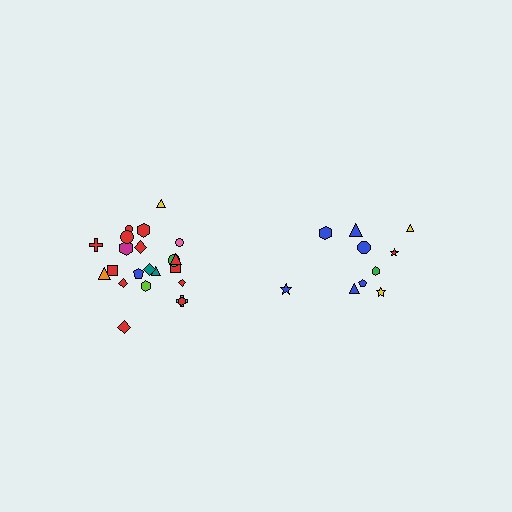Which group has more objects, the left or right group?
The left group.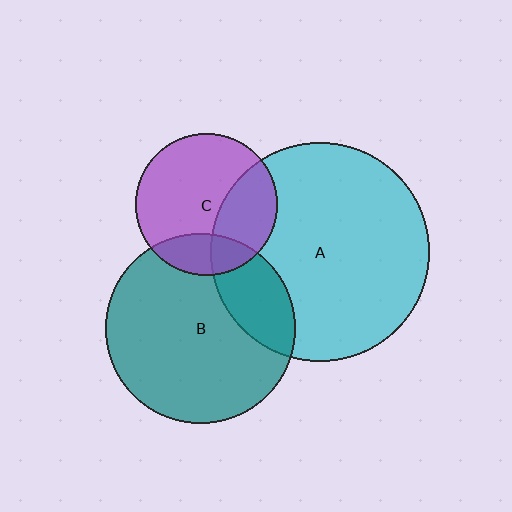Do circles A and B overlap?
Yes.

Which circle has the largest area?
Circle A (cyan).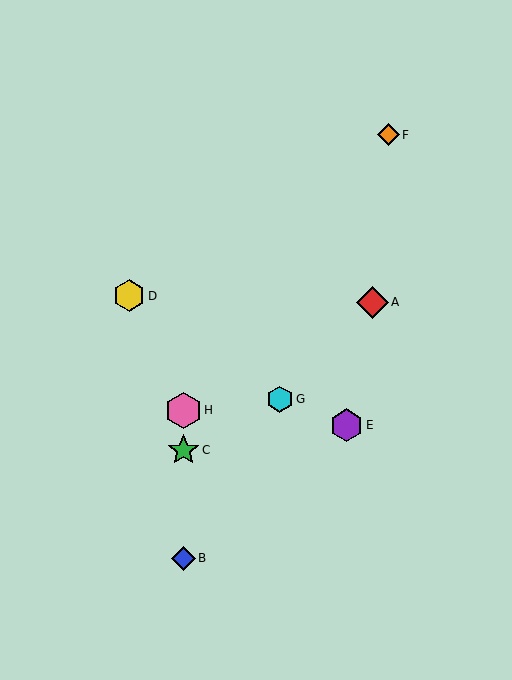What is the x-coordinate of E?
Object E is at x≈347.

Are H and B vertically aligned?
Yes, both are at x≈183.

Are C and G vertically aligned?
No, C is at x≈183 and G is at x≈280.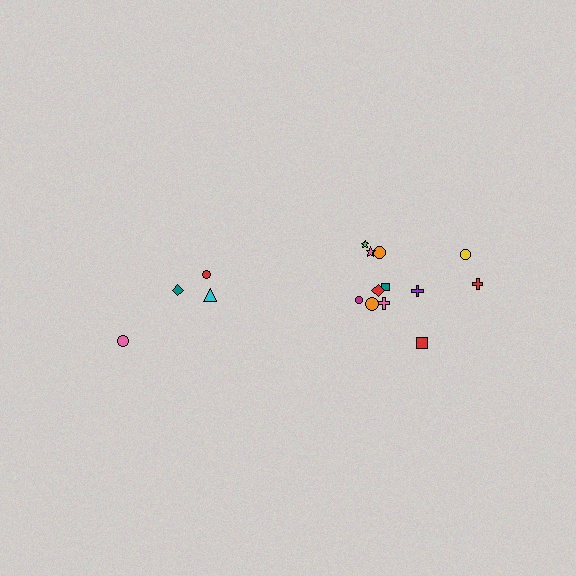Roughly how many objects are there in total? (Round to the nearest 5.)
Roughly 15 objects in total.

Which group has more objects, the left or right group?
The right group.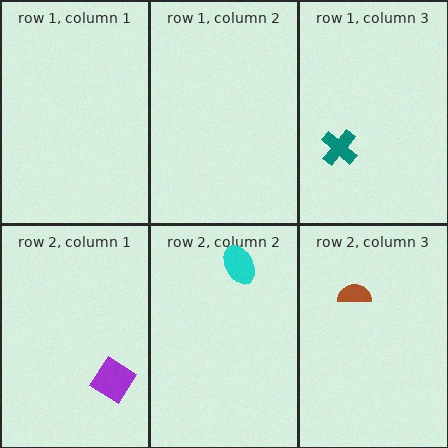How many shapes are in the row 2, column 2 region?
1.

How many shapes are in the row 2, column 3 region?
1.